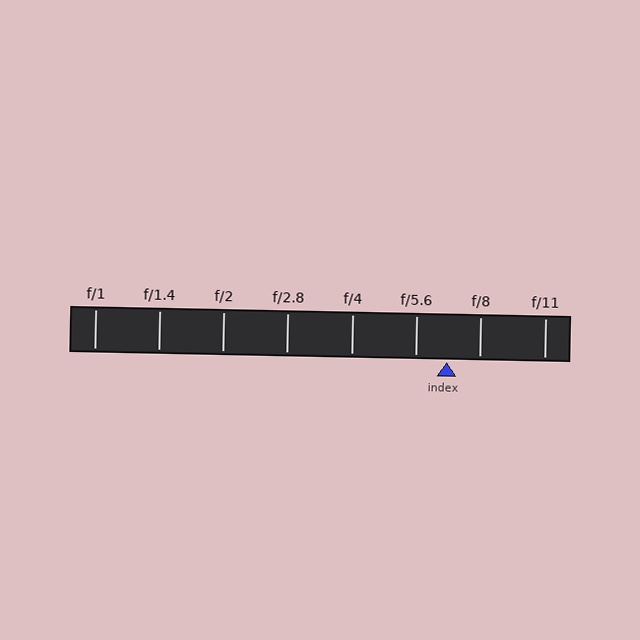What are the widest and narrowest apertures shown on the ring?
The widest aperture shown is f/1 and the narrowest is f/11.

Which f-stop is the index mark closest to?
The index mark is closest to f/5.6.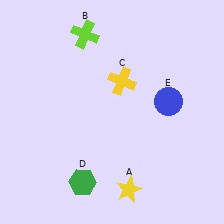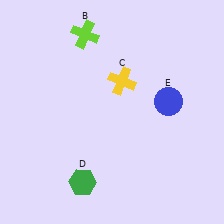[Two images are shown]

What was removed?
The yellow star (A) was removed in Image 2.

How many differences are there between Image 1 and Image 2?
There is 1 difference between the two images.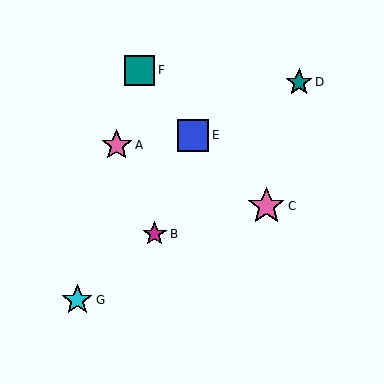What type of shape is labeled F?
Shape F is a teal square.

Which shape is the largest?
The pink star (labeled C) is the largest.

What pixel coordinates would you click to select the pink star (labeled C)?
Click at (266, 206) to select the pink star C.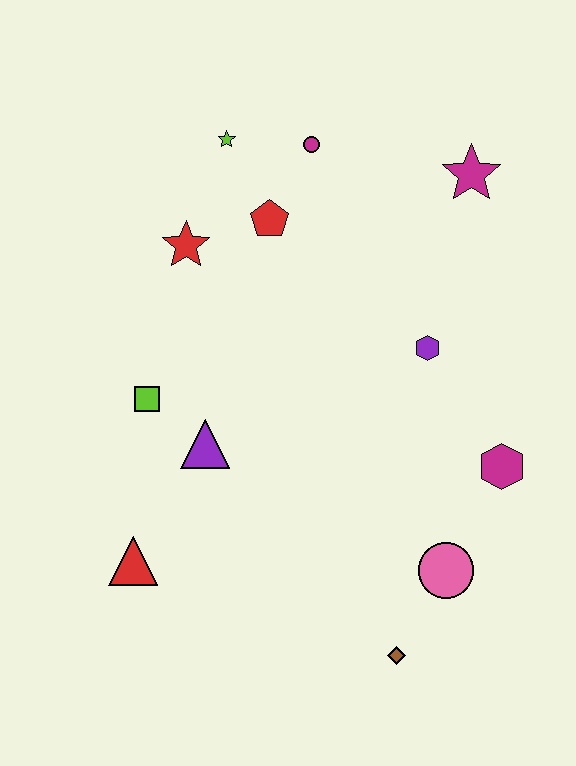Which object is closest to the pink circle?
The brown diamond is closest to the pink circle.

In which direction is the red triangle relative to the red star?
The red triangle is below the red star.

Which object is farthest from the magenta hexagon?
The lime star is farthest from the magenta hexagon.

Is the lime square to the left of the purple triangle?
Yes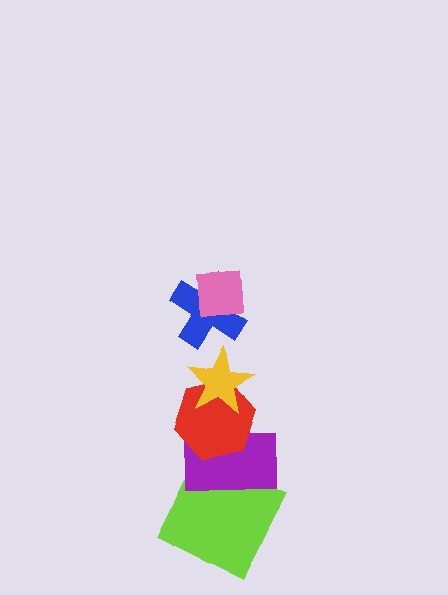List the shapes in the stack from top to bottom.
From top to bottom: the pink square, the blue cross, the yellow star, the red hexagon, the purple rectangle, the lime square.